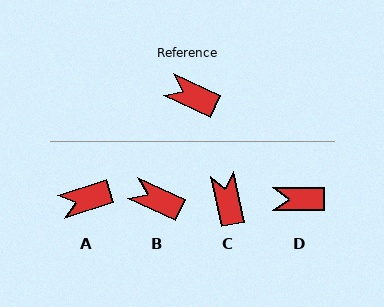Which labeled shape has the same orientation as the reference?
B.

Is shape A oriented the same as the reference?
No, it is off by about 43 degrees.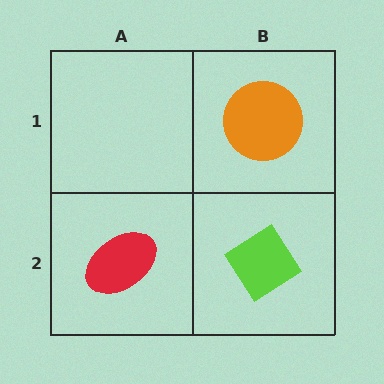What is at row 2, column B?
A lime diamond.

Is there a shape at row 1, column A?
No, that cell is empty.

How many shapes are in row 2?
2 shapes.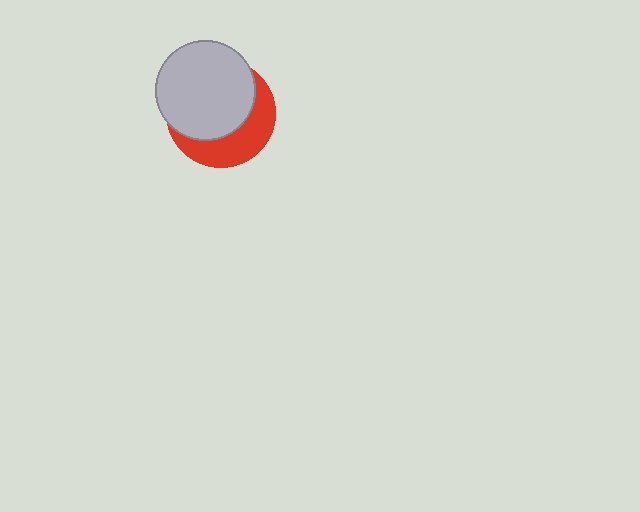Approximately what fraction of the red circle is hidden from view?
Roughly 62% of the red circle is hidden behind the light gray circle.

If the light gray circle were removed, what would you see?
You would see the complete red circle.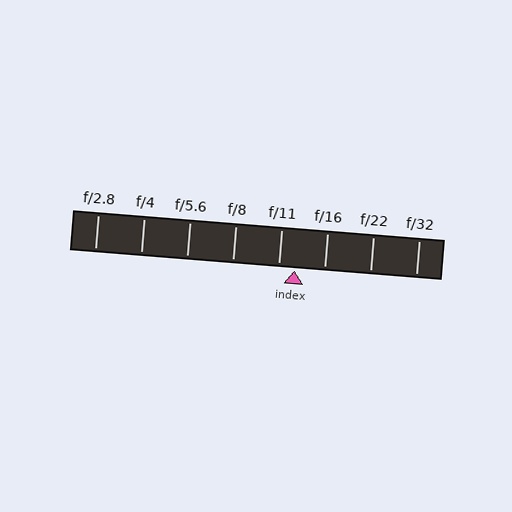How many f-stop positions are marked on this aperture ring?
There are 8 f-stop positions marked.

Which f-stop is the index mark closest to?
The index mark is closest to f/11.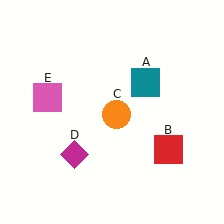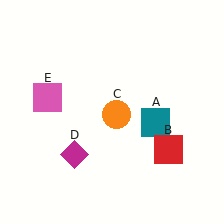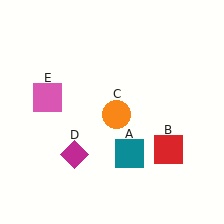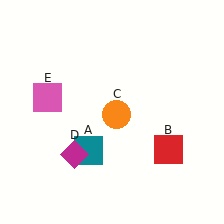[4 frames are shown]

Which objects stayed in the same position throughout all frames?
Red square (object B) and orange circle (object C) and magenta diamond (object D) and pink square (object E) remained stationary.